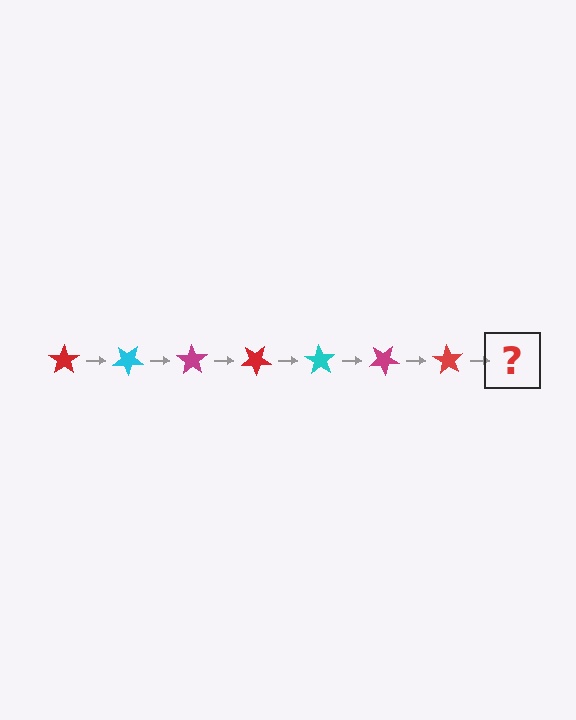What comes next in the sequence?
The next element should be a cyan star, rotated 245 degrees from the start.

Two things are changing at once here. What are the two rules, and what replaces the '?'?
The two rules are that it rotates 35 degrees each step and the color cycles through red, cyan, and magenta. The '?' should be a cyan star, rotated 245 degrees from the start.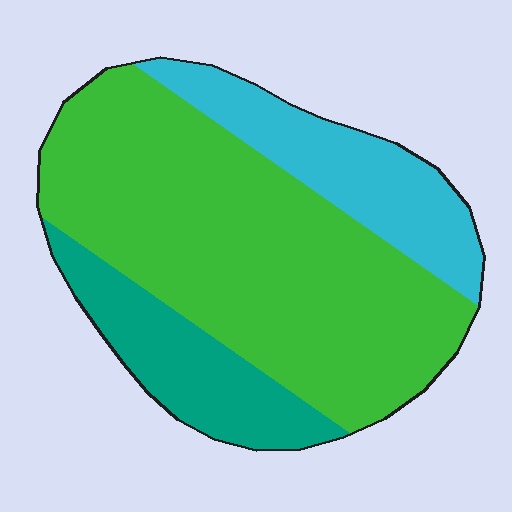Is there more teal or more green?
Green.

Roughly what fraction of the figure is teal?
Teal takes up about one sixth (1/6) of the figure.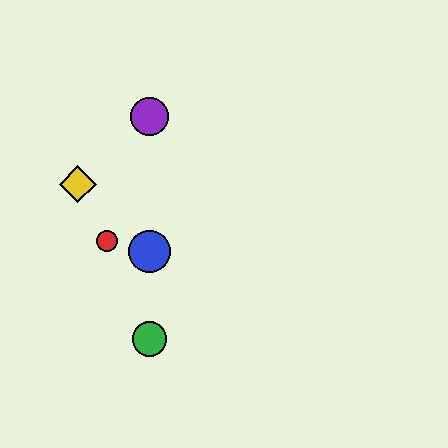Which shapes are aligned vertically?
The blue circle, the green circle, the purple circle are aligned vertically.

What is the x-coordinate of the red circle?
The red circle is at x≈107.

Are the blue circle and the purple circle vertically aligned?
Yes, both are at x≈149.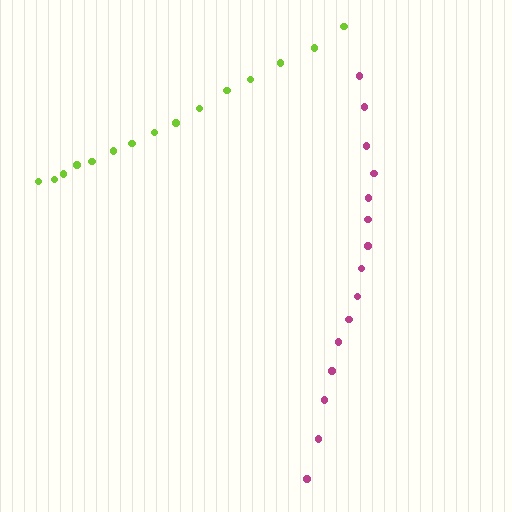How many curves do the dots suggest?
There are 2 distinct paths.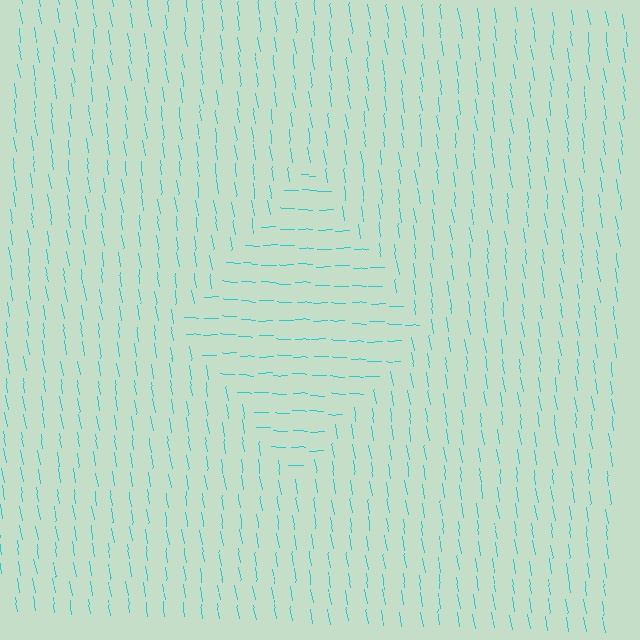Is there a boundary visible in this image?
Yes, there is a texture boundary formed by a change in line orientation.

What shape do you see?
I see a diamond.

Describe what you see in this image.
The image is filled with small cyan line segments. A diamond region in the image has lines oriented differently from the surrounding lines, creating a visible texture boundary.